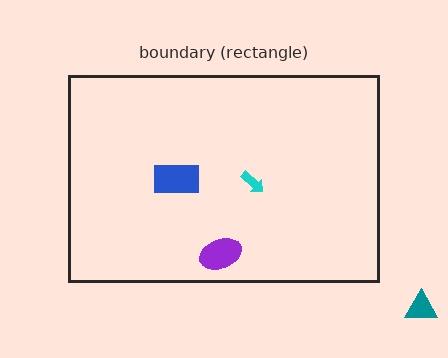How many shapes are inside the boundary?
3 inside, 1 outside.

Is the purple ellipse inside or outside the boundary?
Inside.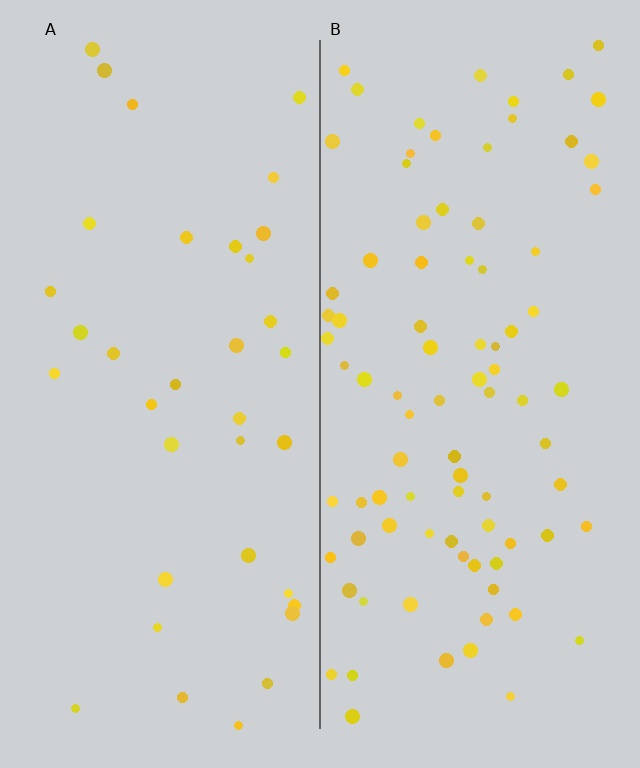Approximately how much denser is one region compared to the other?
Approximately 2.4× — region B over region A.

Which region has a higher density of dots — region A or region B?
B (the right).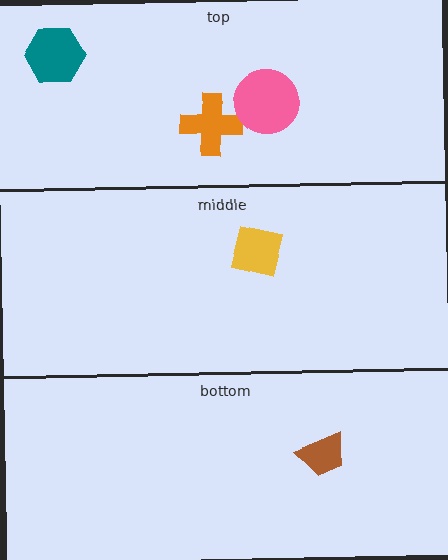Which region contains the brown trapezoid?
The bottom region.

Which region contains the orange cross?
The top region.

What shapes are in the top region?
The orange cross, the pink circle, the teal hexagon.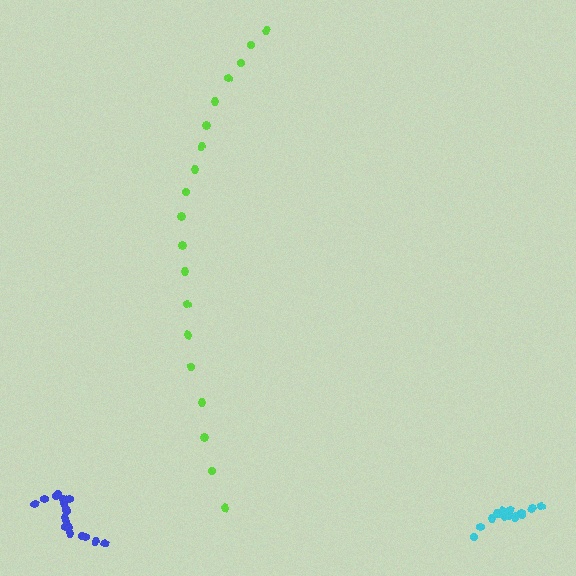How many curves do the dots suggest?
There are 3 distinct paths.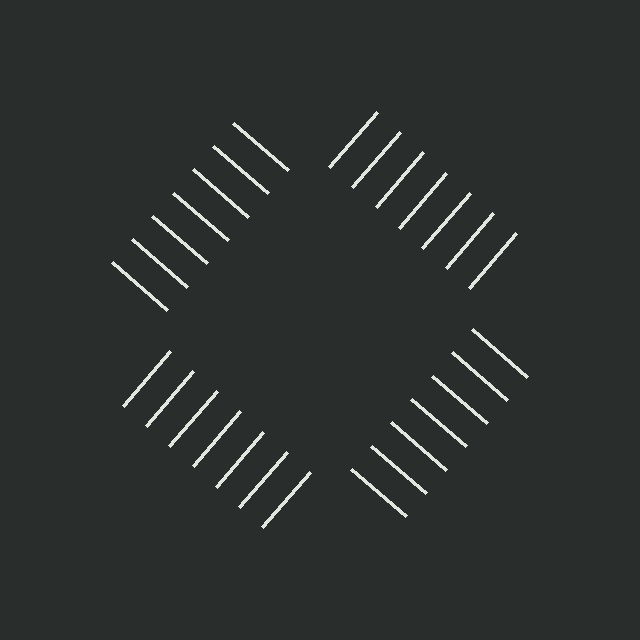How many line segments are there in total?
28 — 7 along each of the 4 edges.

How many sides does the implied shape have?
4 sides — the line-ends trace a square.